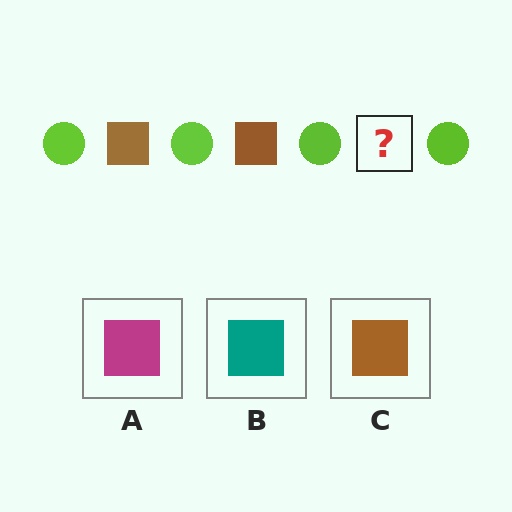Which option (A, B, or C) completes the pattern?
C.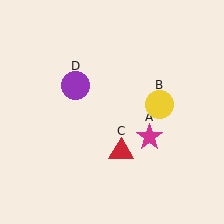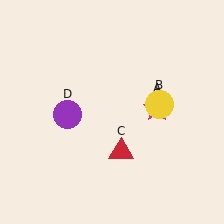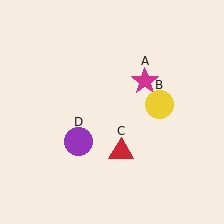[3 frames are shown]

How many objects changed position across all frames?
2 objects changed position: magenta star (object A), purple circle (object D).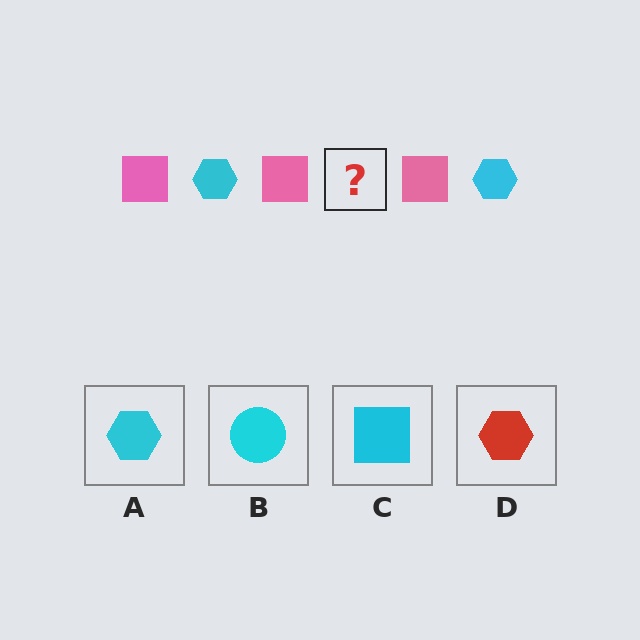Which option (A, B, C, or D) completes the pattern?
A.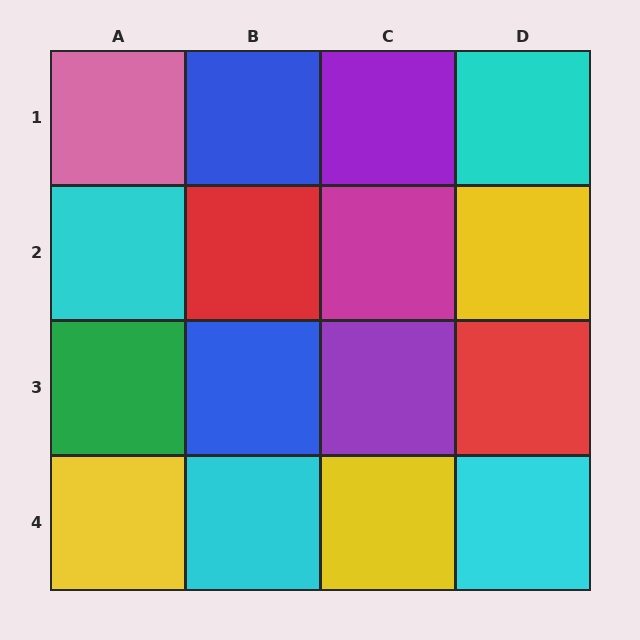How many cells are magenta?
1 cell is magenta.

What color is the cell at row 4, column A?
Yellow.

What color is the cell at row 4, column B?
Cyan.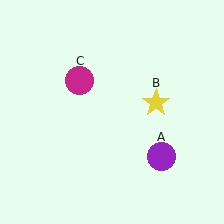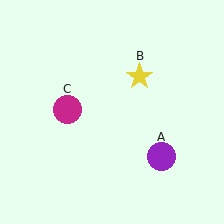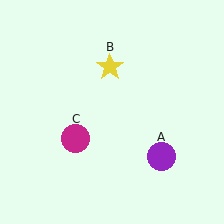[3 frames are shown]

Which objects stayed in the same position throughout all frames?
Purple circle (object A) remained stationary.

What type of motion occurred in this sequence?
The yellow star (object B), magenta circle (object C) rotated counterclockwise around the center of the scene.